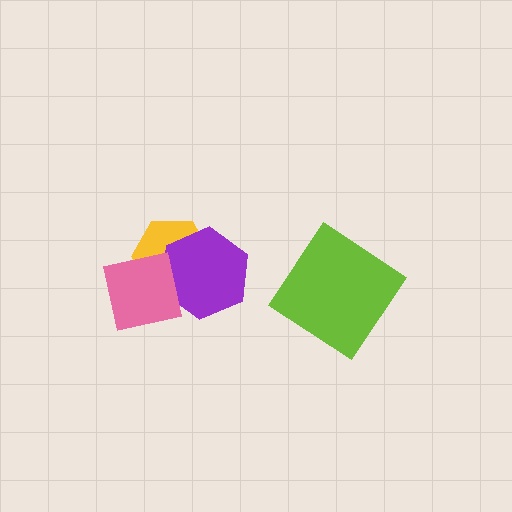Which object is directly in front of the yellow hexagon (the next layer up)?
The purple hexagon is directly in front of the yellow hexagon.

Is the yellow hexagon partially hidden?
Yes, it is partially covered by another shape.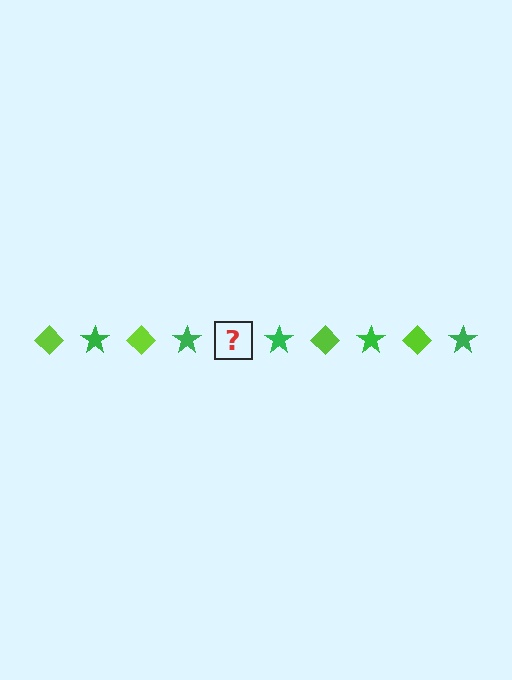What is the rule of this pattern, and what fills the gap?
The rule is that the pattern alternates between lime diamond and green star. The gap should be filled with a lime diamond.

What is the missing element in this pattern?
The missing element is a lime diamond.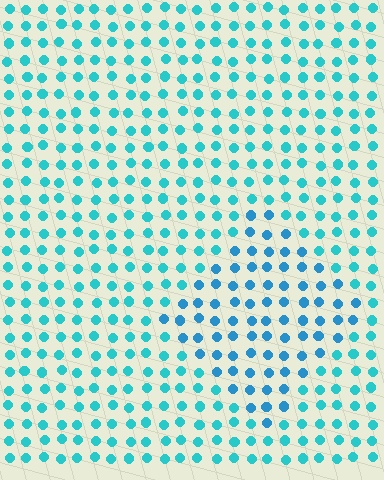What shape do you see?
I see a diamond.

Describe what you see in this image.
The image is filled with small cyan elements in a uniform arrangement. A diamond-shaped region is visible where the elements are tinted to a slightly different hue, forming a subtle color boundary.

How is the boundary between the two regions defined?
The boundary is defined purely by a slight shift in hue (about 21 degrees). Spacing, size, and orientation are identical on both sides.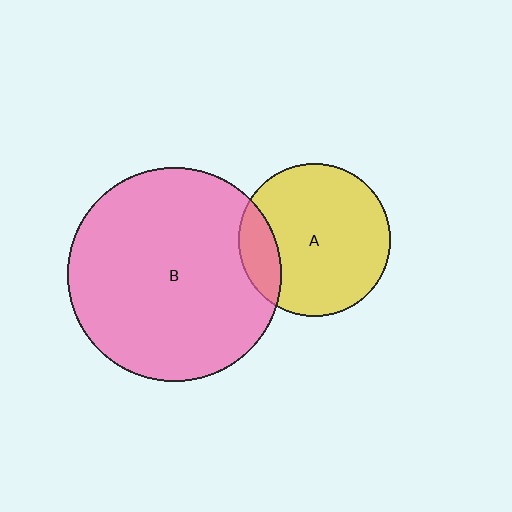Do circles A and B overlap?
Yes.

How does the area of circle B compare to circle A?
Approximately 2.0 times.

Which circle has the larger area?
Circle B (pink).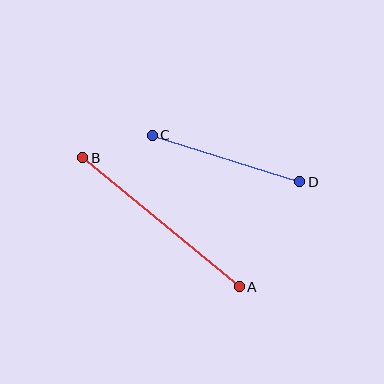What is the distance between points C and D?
The distance is approximately 154 pixels.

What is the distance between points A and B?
The distance is approximately 203 pixels.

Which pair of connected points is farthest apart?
Points A and B are farthest apart.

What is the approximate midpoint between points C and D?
The midpoint is at approximately (226, 158) pixels.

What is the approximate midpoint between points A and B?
The midpoint is at approximately (161, 222) pixels.